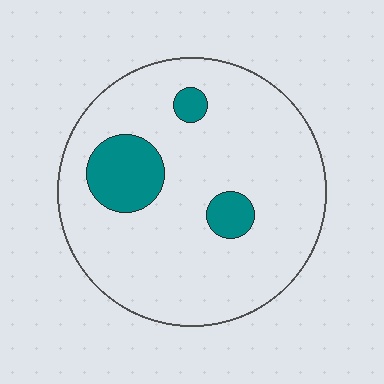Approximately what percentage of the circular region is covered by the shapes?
Approximately 15%.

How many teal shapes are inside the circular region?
3.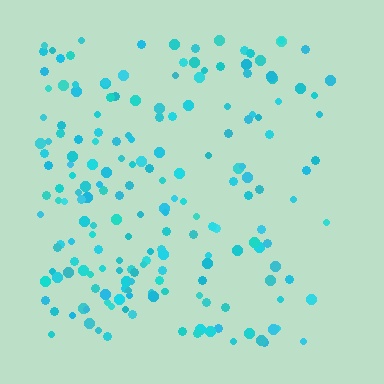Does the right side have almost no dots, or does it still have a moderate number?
Still a moderate number, just noticeably fewer than the left.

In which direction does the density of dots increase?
From right to left, with the left side densest.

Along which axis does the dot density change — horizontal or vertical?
Horizontal.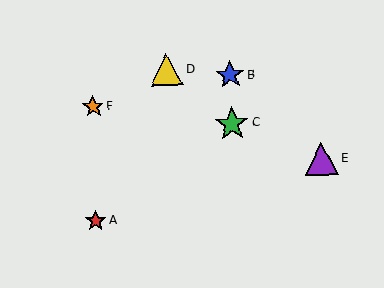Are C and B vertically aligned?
Yes, both are at x≈232.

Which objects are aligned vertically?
Objects B, C are aligned vertically.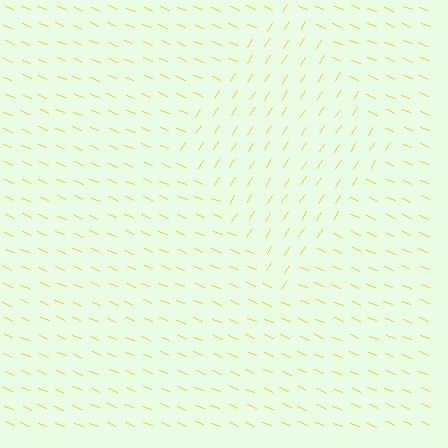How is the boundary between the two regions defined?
The boundary is defined purely by a change in line orientation (approximately 80 degrees difference). All lines are the same color and thickness.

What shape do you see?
I see a diamond.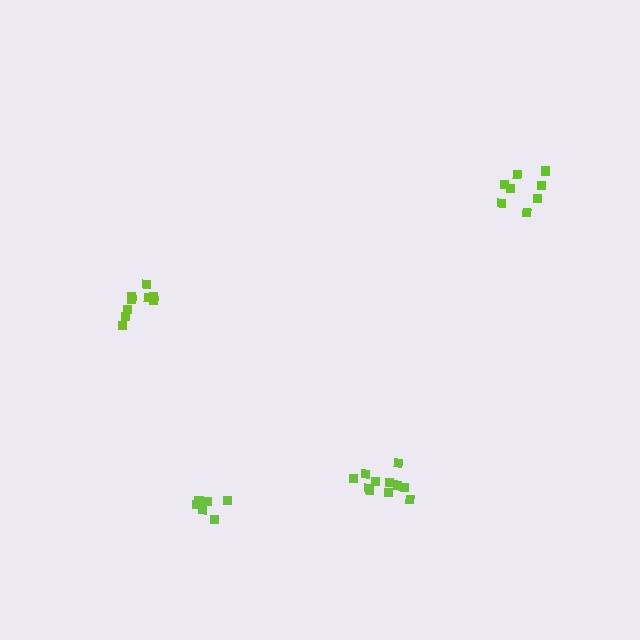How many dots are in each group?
Group 1: 11 dots, Group 2: 9 dots, Group 3: 8 dots, Group 4: 6 dots (34 total).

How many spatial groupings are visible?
There are 4 spatial groupings.